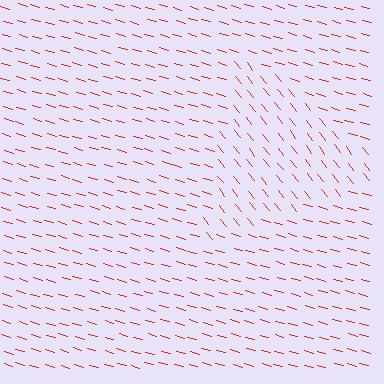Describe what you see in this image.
The image is filled with small red line segments. A triangle region in the image has lines oriented differently from the surrounding lines, creating a visible texture boundary.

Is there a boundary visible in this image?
Yes, there is a texture boundary formed by a change in line orientation.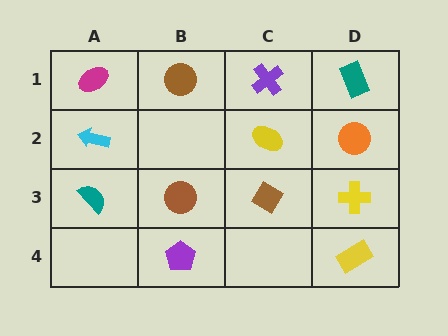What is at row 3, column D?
A yellow cross.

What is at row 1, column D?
A teal rectangle.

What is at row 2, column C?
A yellow ellipse.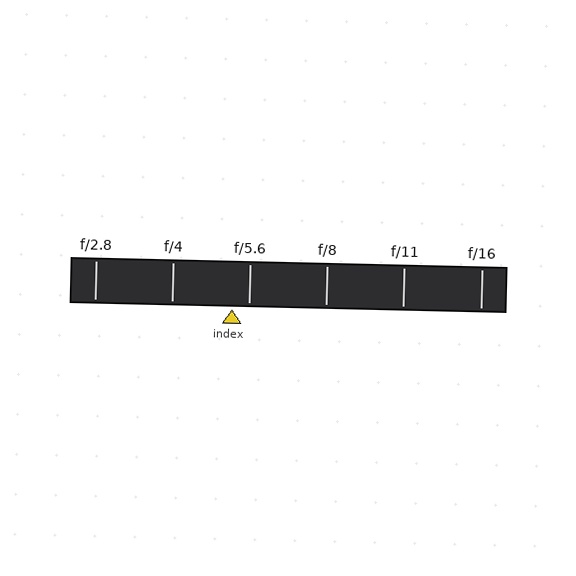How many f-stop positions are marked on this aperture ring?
There are 6 f-stop positions marked.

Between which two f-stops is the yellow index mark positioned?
The index mark is between f/4 and f/5.6.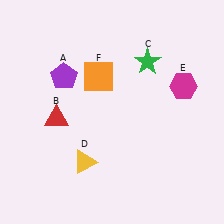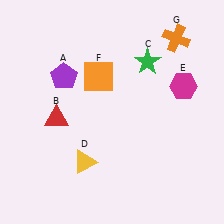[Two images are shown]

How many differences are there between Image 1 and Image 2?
There is 1 difference between the two images.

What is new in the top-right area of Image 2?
An orange cross (G) was added in the top-right area of Image 2.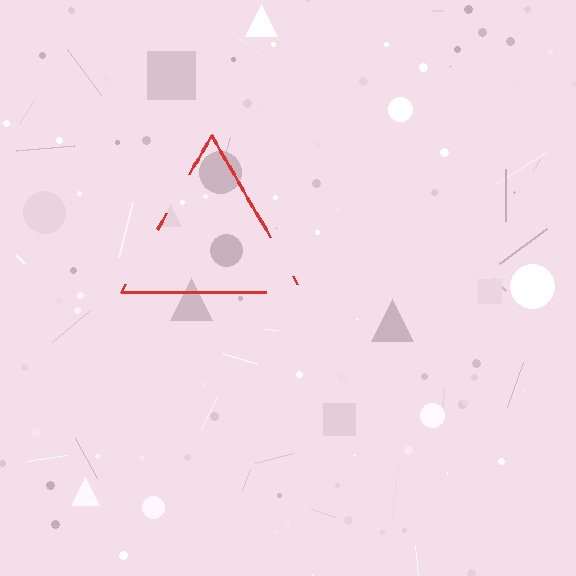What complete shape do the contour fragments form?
The contour fragments form a triangle.